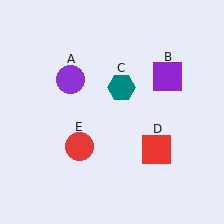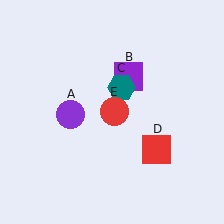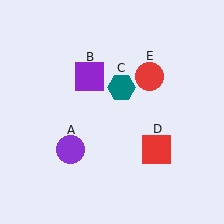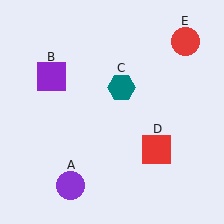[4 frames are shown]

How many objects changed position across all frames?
3 objects changed position: purple circle (object A), purple square (object B), red circle (object E).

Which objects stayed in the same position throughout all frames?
Teal hexagon (object C) and red square (object D) remained stationary.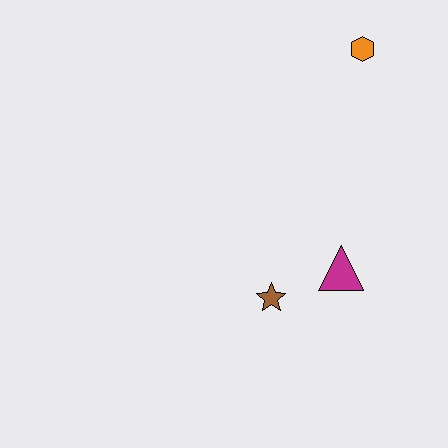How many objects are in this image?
There are 3 objects.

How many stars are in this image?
There is 1 star.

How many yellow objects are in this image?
There are no yellow objects.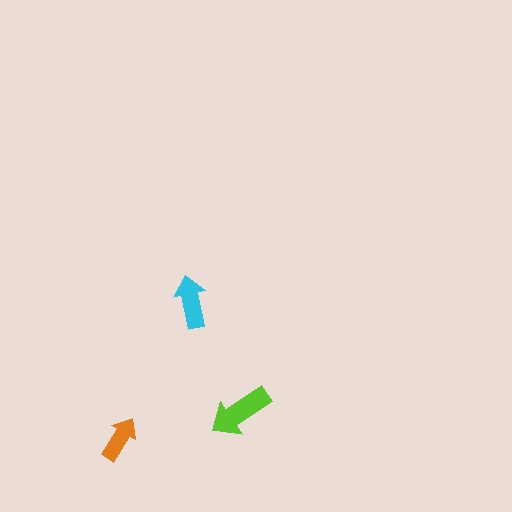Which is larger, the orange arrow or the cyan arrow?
The cyan one.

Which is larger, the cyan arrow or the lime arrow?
The lime one.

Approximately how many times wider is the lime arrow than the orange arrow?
About 1.5 times wider.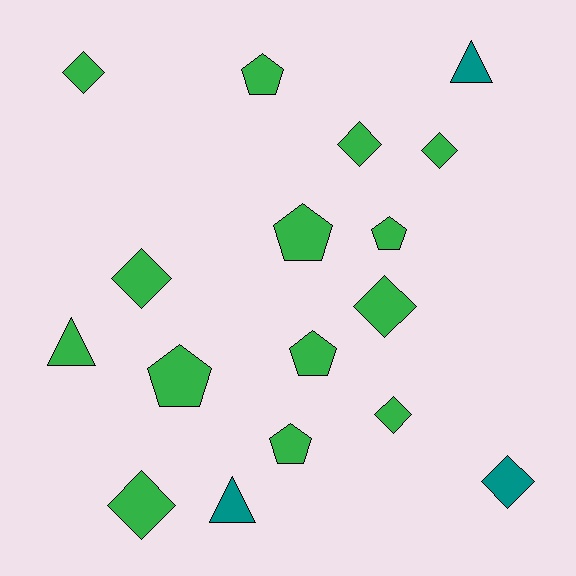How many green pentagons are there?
There are 6 green pentagons.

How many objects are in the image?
There are 17 objects.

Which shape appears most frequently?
Diamond, with 8 objects.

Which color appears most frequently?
Green, with 14 objects.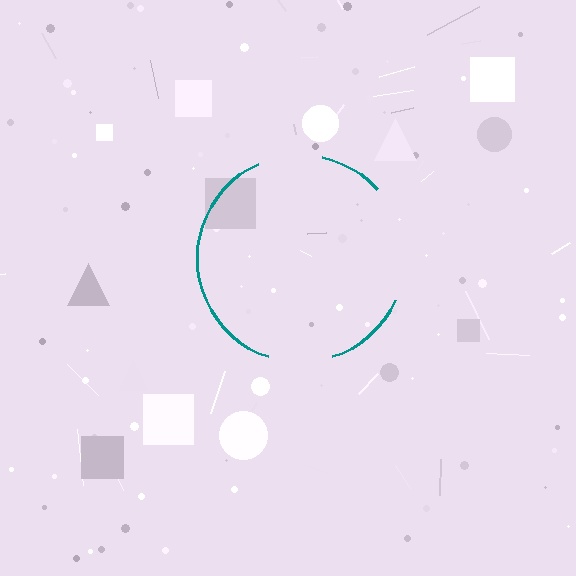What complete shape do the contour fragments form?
The contour fragments form a circle.